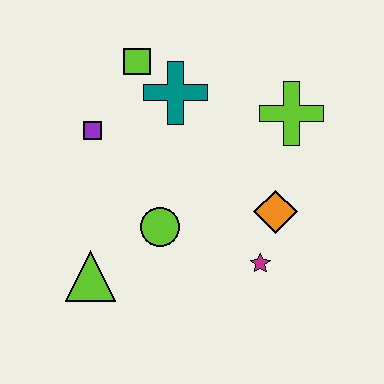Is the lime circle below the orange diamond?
Yes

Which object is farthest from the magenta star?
The lime square is farthest from the magenta star.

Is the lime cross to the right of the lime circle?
Yes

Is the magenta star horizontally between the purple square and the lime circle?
No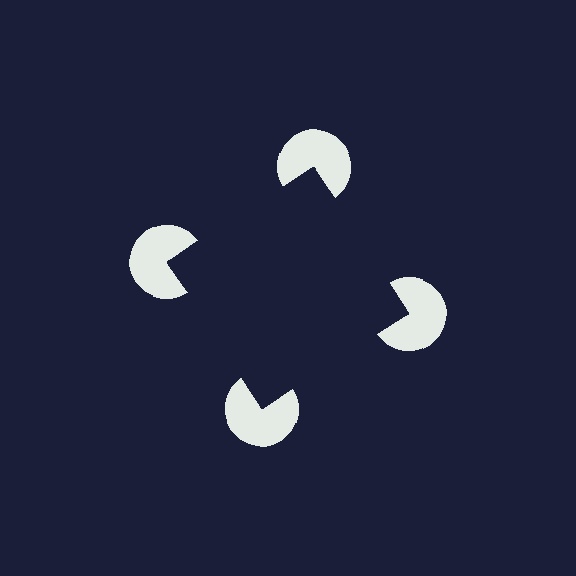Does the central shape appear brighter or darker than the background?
It typically appears slightly darker than the background, even though no actual brightness change is drawn.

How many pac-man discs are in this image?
There are 4 — one at each vertex of the illusory square.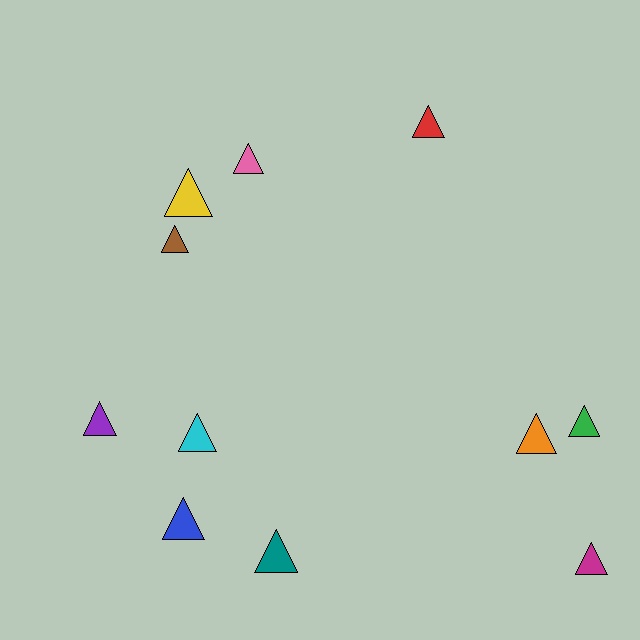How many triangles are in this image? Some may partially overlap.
There are 11 triangles.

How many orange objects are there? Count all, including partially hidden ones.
There is 1 orange object.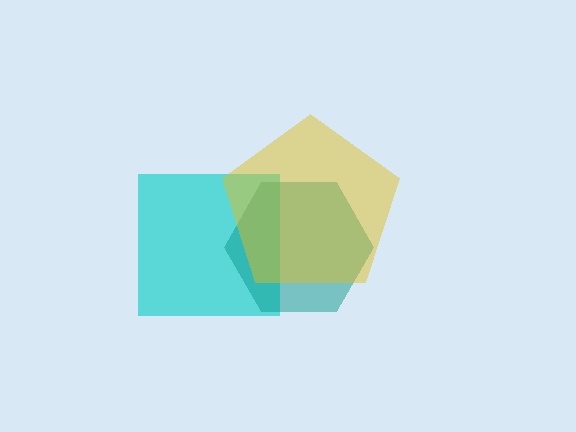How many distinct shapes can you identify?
There are 3 distinct shapes: a cyan square, a teal hexagon, a yellow pentagon.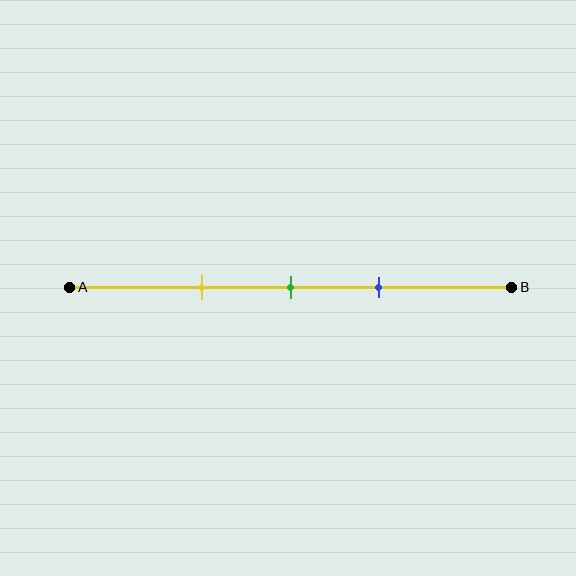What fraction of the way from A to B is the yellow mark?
The yellow mark is approximately 30% (0.3) of the way from A to B.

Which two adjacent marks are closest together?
The green and blue marks are the closest adjacent pair.